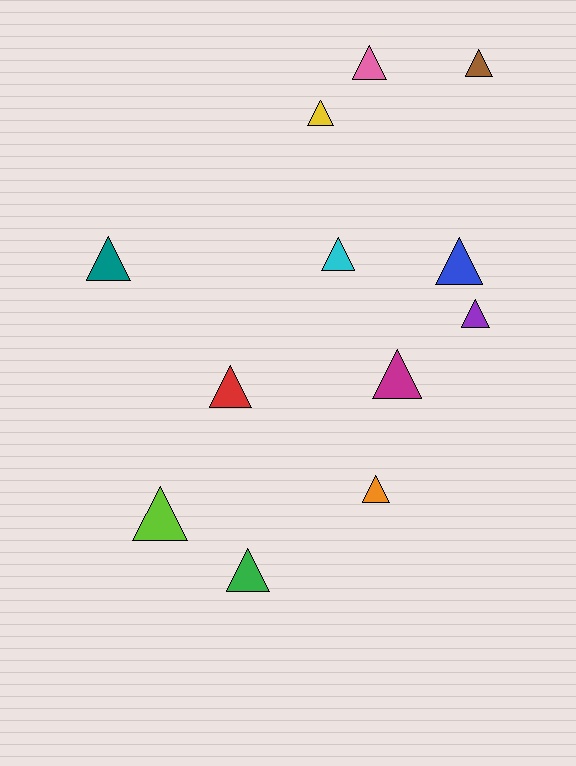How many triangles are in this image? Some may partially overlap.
There are 12 triangles.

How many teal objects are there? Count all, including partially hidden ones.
There is 1 teal object.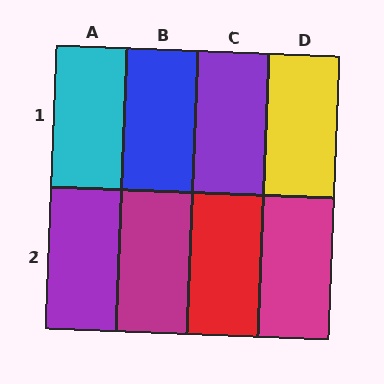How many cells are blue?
1 cell is blue.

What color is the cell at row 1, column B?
Blue.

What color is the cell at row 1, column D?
Yellow.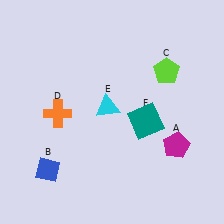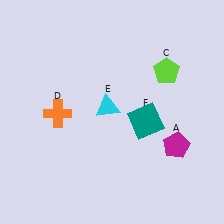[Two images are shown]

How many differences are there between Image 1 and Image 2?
There is 1 difference between the two images.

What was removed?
The blue diamond (B) was removed in Image 2.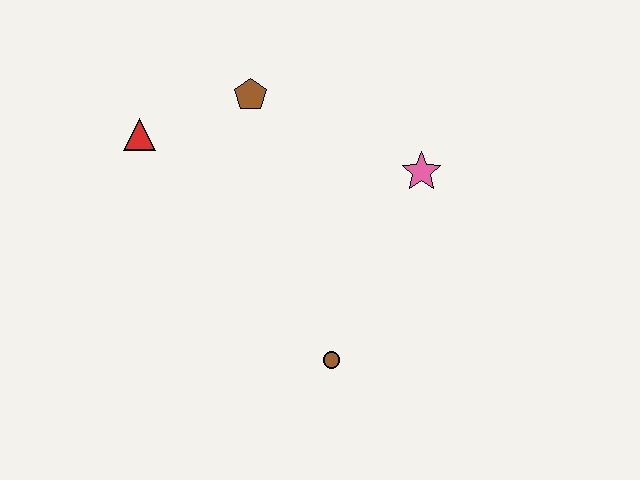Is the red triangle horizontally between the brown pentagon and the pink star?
No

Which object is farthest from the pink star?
The red triangle is farthest from the pink star.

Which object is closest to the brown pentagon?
The red triangle is closest to the brown pentagon.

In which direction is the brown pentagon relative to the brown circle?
The brown pentagon is above the brown circle.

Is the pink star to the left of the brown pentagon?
No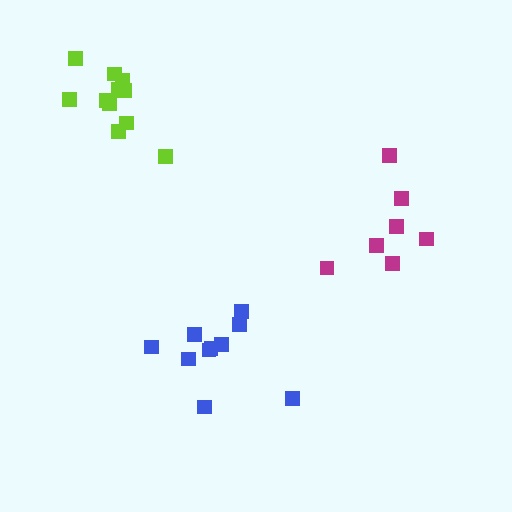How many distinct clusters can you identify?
There are 3 distinct clusters.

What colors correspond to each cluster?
The clusters are colored: blue, magenta, lime.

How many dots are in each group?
Group 1: 10 dots, Group 2: 7 dots, Group 3: 11 dots (28 total).